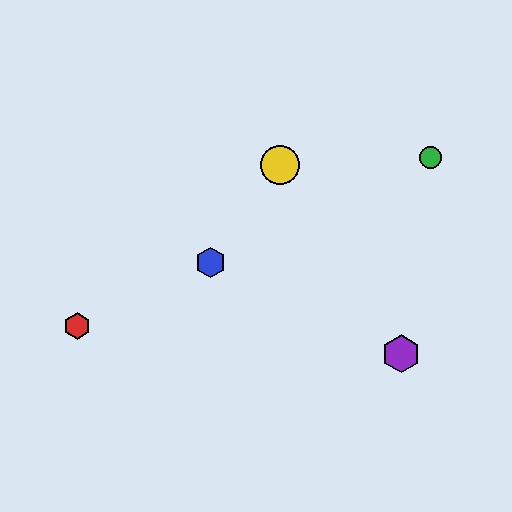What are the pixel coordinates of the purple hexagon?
The purple hexagon is at (401, 354).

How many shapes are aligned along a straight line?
3 shapes (the red hexagon, the blue hexagon, the green circle) are aligned along a straight line.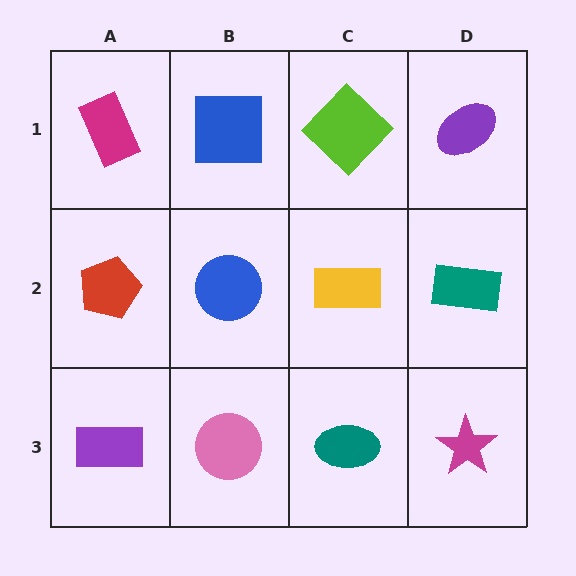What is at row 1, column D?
A purple ellipse.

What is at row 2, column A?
A red pentagon.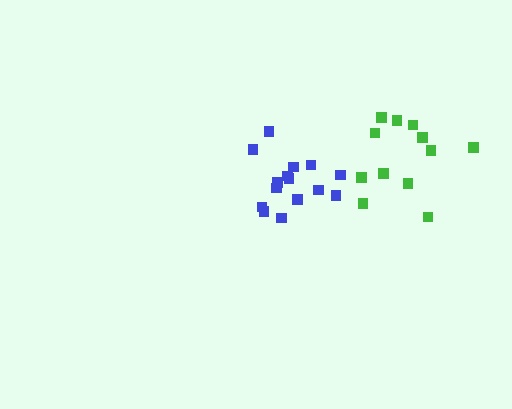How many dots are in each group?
Group 1: 12 dots, Group 2: 15 dots (27 total).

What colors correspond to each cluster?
The clusters are colored: green, blue.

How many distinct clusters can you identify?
There are 2 distinct clusters.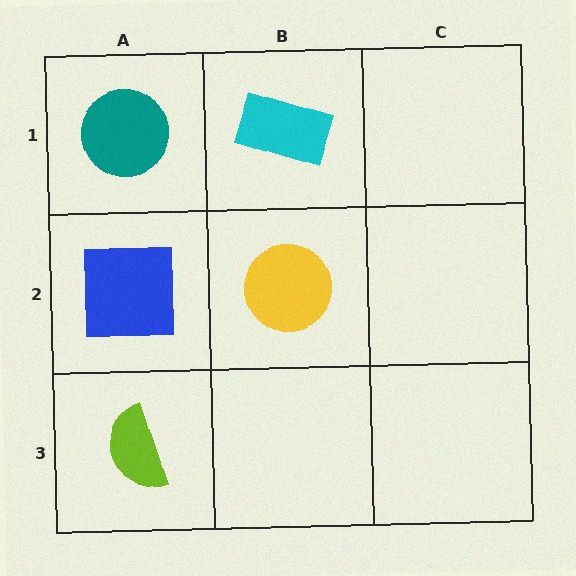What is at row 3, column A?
A lime semicircle.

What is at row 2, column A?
A blue square.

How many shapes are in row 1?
2 shapes.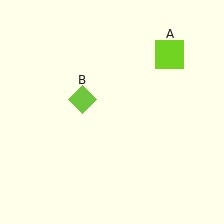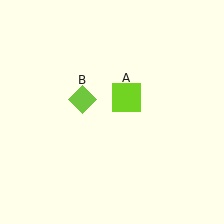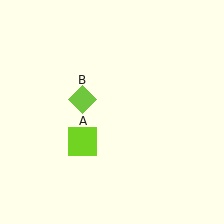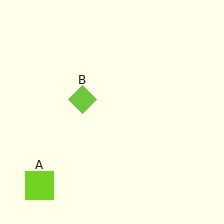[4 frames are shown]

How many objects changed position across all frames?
1 object changed position: lime square (object A).